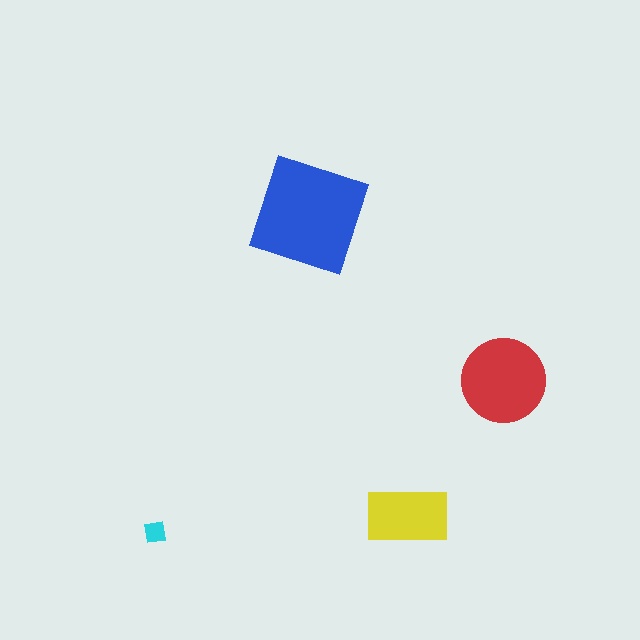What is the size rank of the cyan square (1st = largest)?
4th.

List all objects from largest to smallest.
The blue square, the red circle, the yellow rectangle, the cyan square.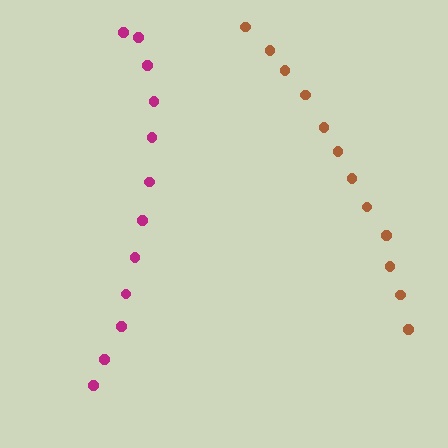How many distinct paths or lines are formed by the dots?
There are 2 distinct paths.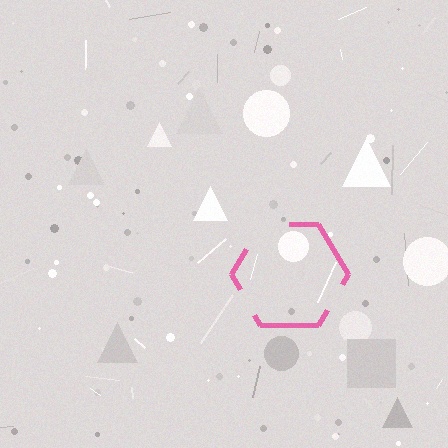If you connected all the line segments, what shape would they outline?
They would outline a hexagon.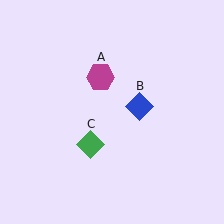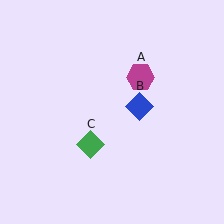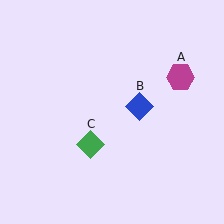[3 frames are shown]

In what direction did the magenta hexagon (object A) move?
The magenta hexagon (object A) moved right.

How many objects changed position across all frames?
1 object changed position: magenta hexagon (object A).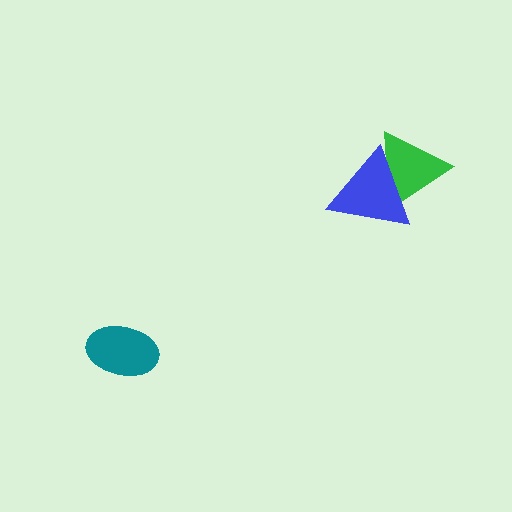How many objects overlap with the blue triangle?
1 object overlaps with the blue triangle.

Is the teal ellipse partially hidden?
No, no other shape covers it.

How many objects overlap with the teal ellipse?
0 objects overlap with the teal ellipse.